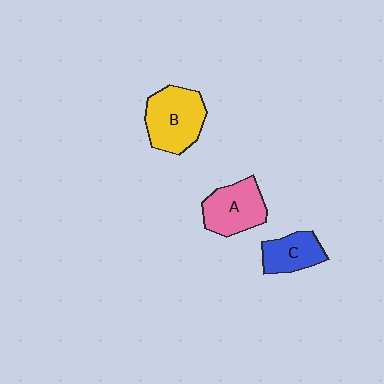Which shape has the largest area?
Shape B (yellow).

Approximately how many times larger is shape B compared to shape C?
Approximately 1.6 times.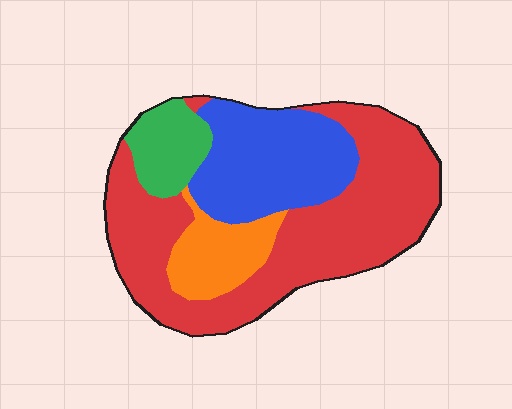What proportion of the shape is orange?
Orange takes up about one eighth (1/8) of the shape.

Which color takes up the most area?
Red, at roughly 55%.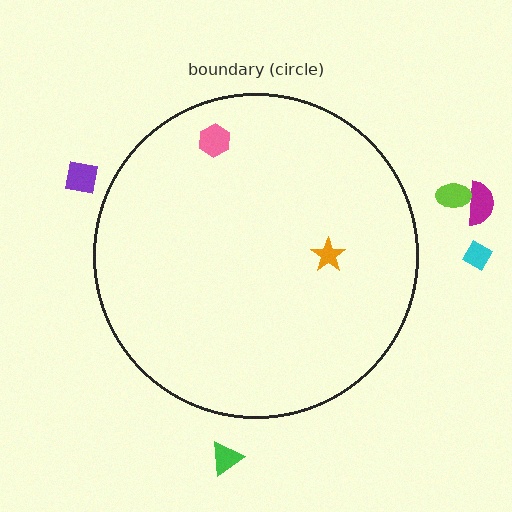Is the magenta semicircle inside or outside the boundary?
Outside.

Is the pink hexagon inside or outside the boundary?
Inside.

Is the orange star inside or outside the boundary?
Inside.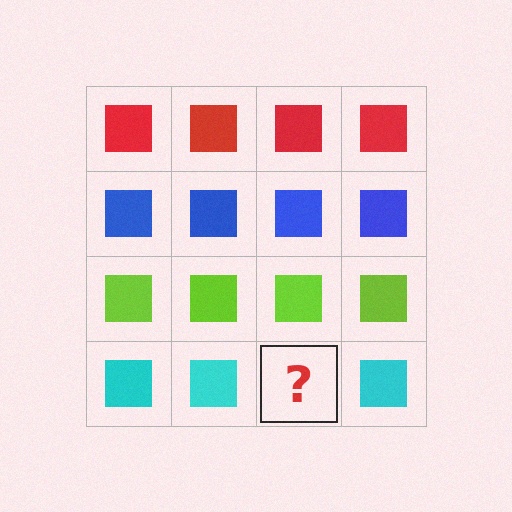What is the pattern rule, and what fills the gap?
The rule is that each row has a consistent color. The gap should be filled with a cyan square.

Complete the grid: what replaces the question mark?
The question mark should be replaced with a cyan square.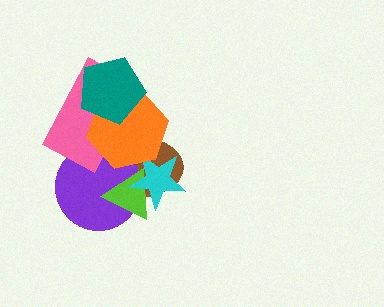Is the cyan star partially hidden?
Yes, it is partially covered by another shape.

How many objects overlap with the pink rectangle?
4 objects overlap with the pink rectangle.